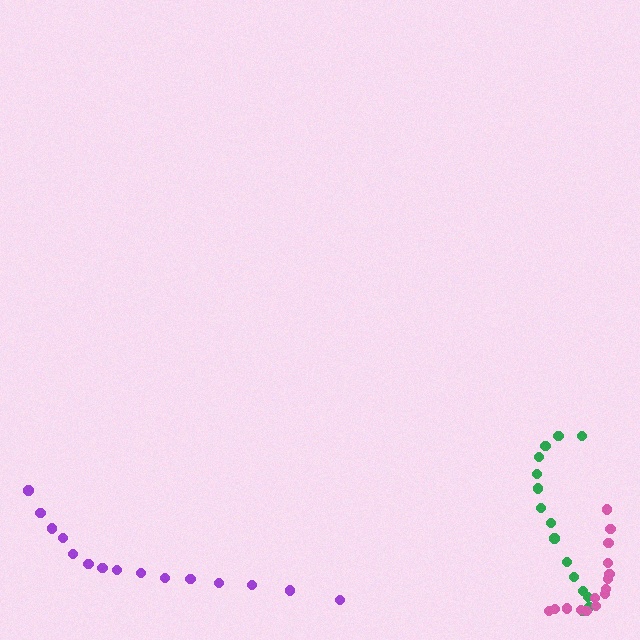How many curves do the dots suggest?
There are 3 distinct paths.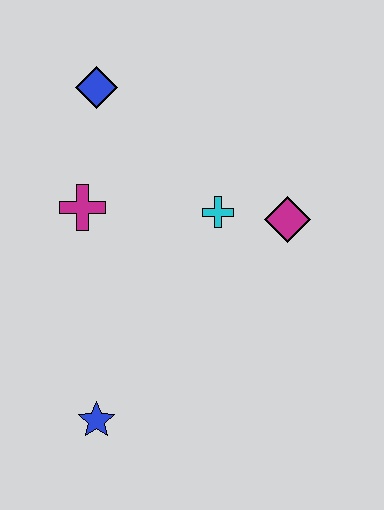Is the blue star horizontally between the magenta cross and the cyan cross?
Yes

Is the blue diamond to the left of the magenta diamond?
Yes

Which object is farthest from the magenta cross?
The blue star is farthest from the magenta cross.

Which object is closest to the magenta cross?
The blue diamond is closest to the magenta cross.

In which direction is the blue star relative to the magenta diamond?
The blue star is below the magenta diamond.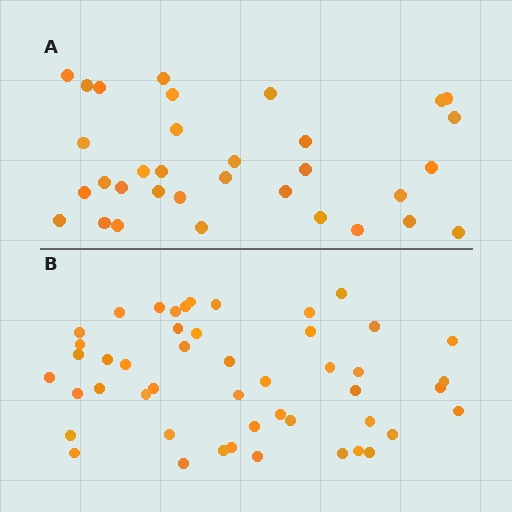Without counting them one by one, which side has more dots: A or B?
Region B (the bottom region) has more dots.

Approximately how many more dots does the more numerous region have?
Region B has approximately 15 more dots than region A.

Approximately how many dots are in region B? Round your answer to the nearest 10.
About 50 dots. (The exact count is 48, which rounds to 50.)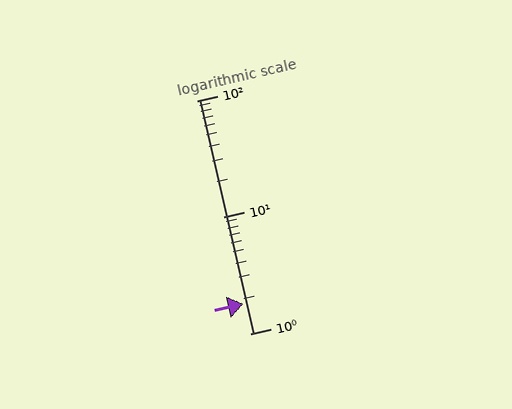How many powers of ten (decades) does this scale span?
The scale spans 2 decades, from 1 to 100.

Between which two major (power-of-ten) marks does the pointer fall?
The pointer is between 1 and 10.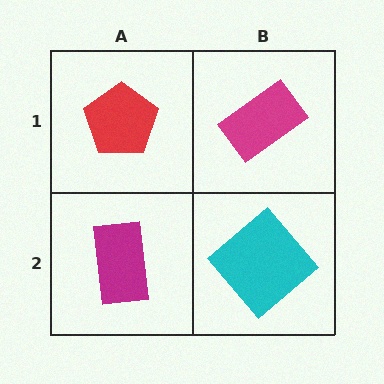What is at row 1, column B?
A magenta rectangle.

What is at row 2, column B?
A cyan diamond.